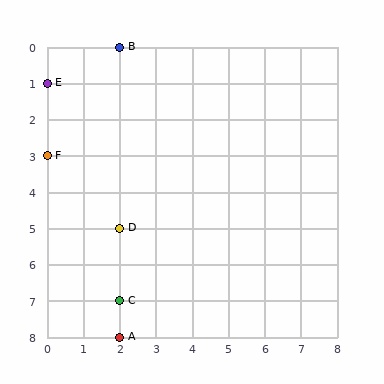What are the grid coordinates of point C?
Point C is at grid coordinates (2, 7).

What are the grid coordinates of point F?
Point F is at grid coordinates (0, 3).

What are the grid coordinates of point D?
Point D is at grid coordinates (2, 5).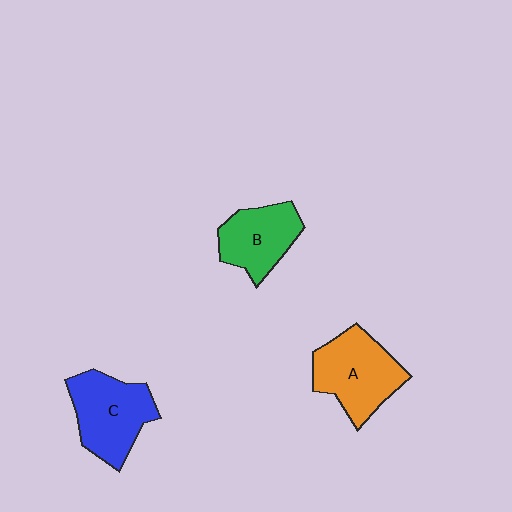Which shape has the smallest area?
Shape B (green).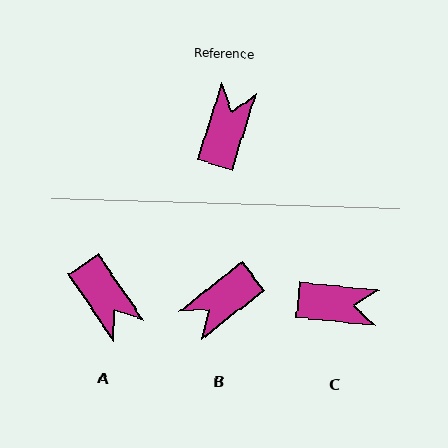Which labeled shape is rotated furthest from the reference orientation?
B, about 145 degrees away.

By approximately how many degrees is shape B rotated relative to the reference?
Approximately 145 degrees counter-clockwise.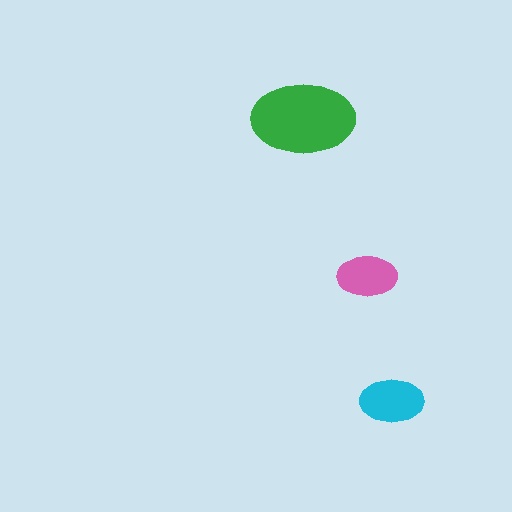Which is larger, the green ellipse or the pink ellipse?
The green one.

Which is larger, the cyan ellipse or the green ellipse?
The green one.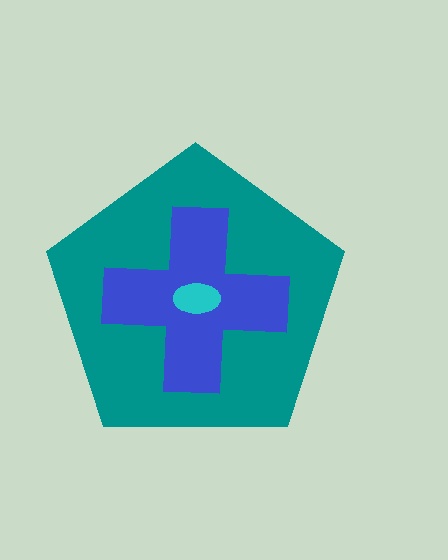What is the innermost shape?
The cyan ellipse.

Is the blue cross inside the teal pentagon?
Yes.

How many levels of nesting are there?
3.